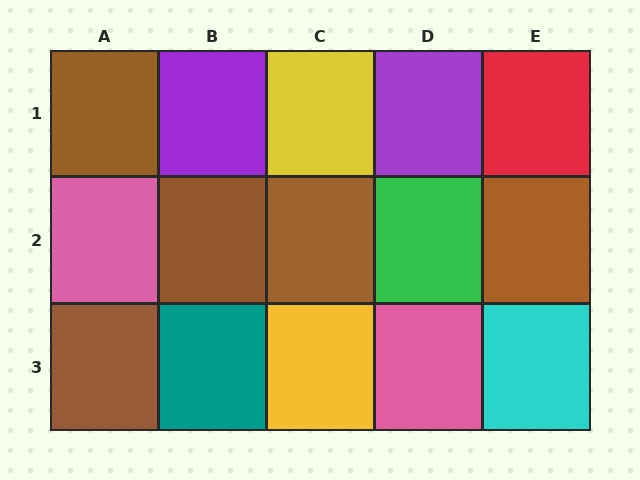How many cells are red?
1 cell is red.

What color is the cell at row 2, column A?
Pink.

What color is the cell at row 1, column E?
Red.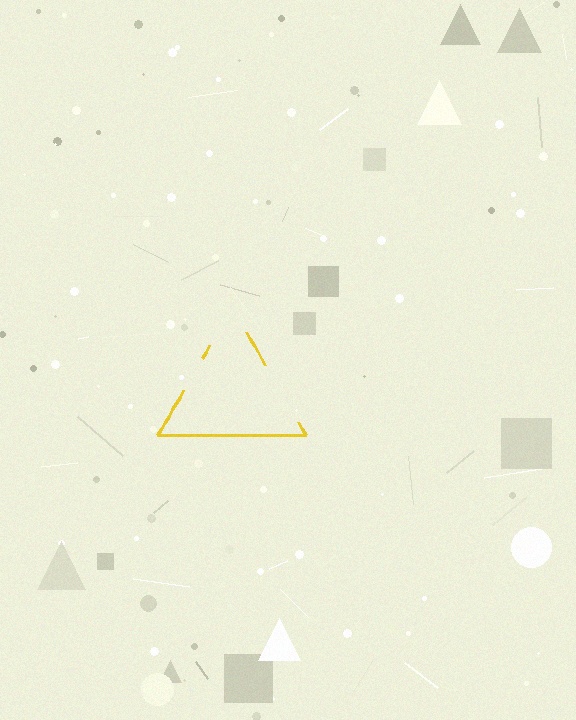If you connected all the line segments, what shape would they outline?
They would outline a triangle.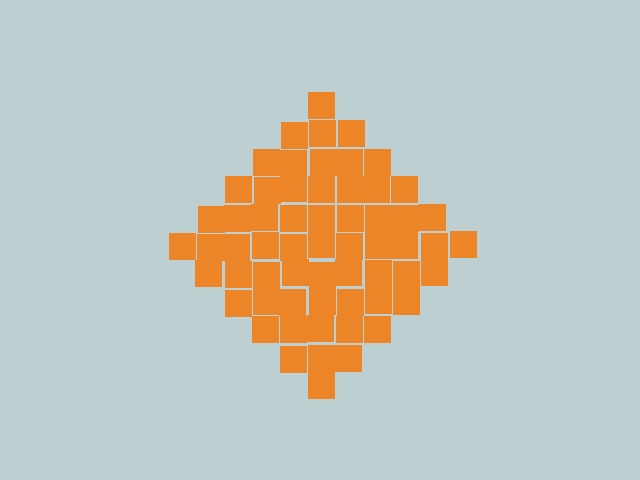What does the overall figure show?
The overall figure shows a diamond.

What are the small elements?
The small elements are squares.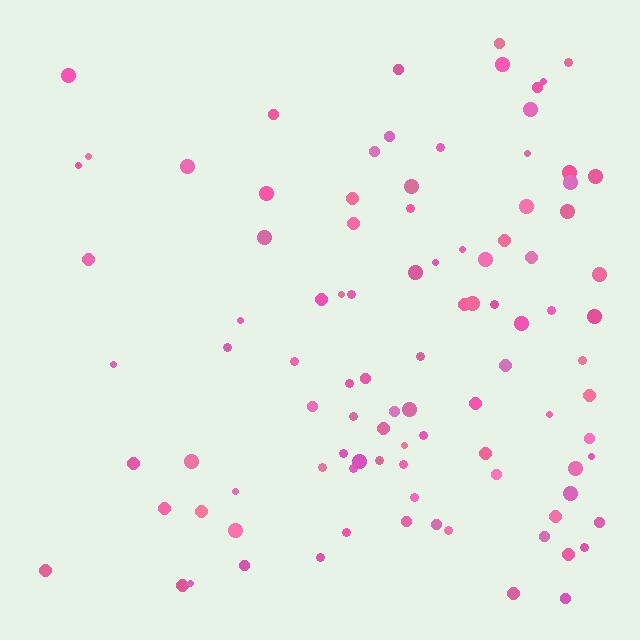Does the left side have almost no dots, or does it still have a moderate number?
Still a moderate number, just noticeably fewer than the right.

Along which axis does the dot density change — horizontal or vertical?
Horizontal.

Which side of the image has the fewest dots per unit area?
The left.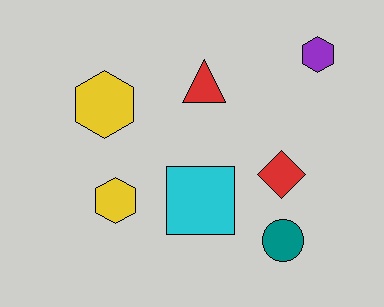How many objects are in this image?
There are 7 objects.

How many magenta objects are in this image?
There are no magenta objects.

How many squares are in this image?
There is 1 square.